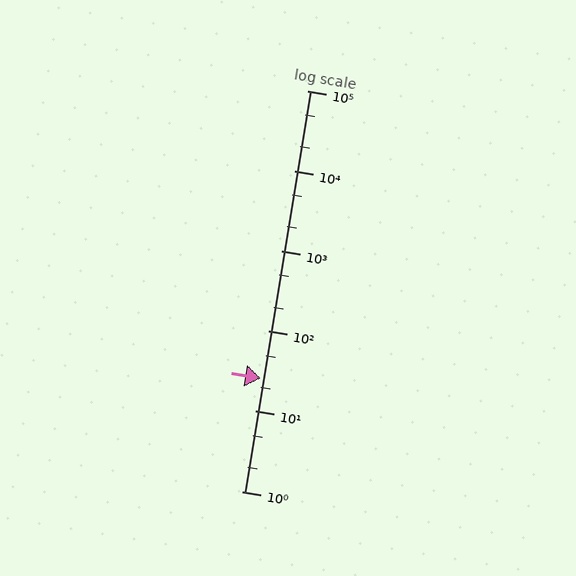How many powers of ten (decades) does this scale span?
The scale spans 5 decades, from 1 to 100000.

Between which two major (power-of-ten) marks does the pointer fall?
The pointer is between 10 and 100.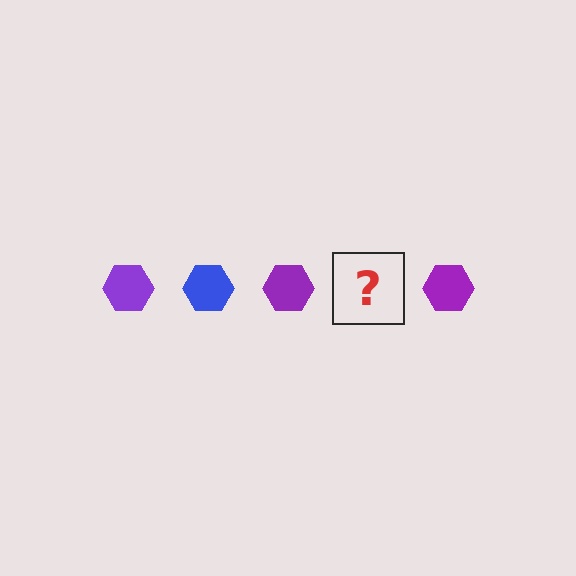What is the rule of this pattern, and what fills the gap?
The rule is that the pattern cycles through purple, blue hexagons. The gap should be filled with a blue hexagon.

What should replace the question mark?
The question mark should be replaced with a blue hexagon.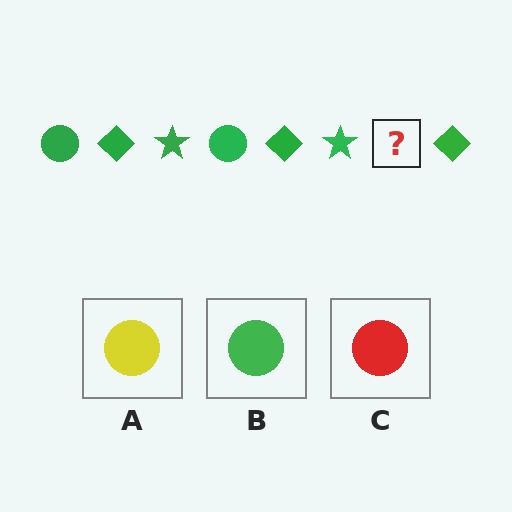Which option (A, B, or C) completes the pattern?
B.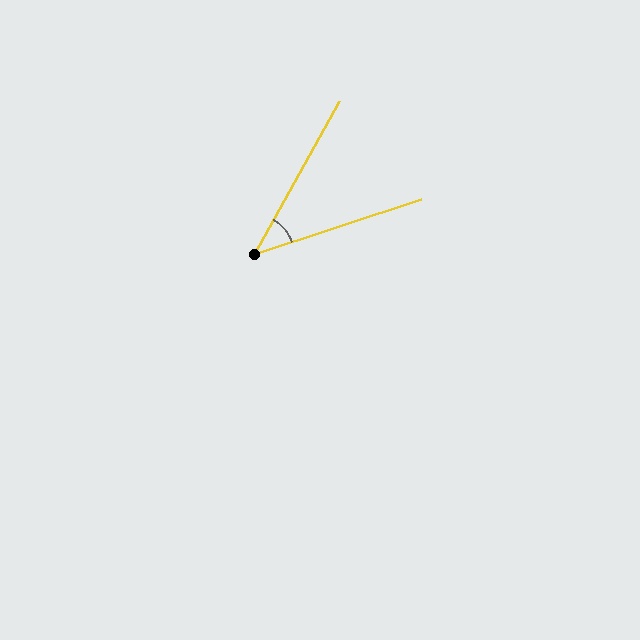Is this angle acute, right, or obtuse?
It is acute.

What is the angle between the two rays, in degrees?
Approximately 43 degrees.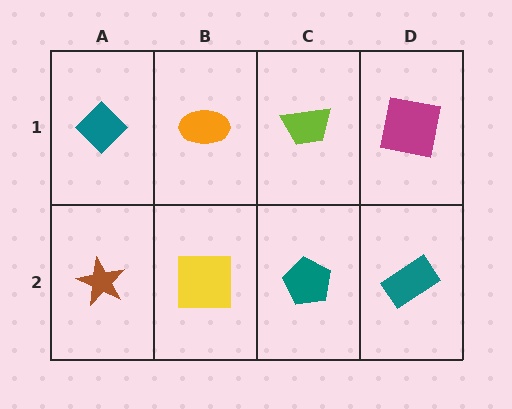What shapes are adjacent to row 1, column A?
A brown star (row 2, column A), an orange ellipse (row 1, column B).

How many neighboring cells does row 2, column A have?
2.